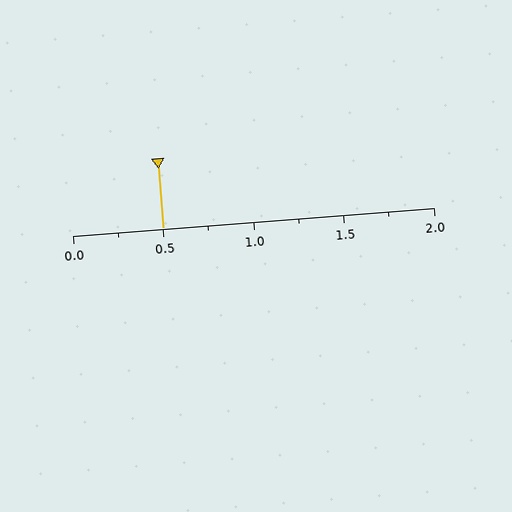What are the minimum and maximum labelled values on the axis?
The axis runs from 0.0 to 2.0.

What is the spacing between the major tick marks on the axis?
The major ticks are spaced 0.5 apart.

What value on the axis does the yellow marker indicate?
The marker indicates approximately 0.5.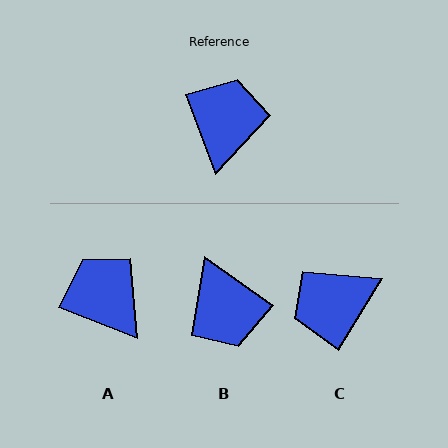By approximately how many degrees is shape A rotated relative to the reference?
Approximately 48 degrees counter-clockwise.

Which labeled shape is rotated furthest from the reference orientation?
B, about 146 degrees away.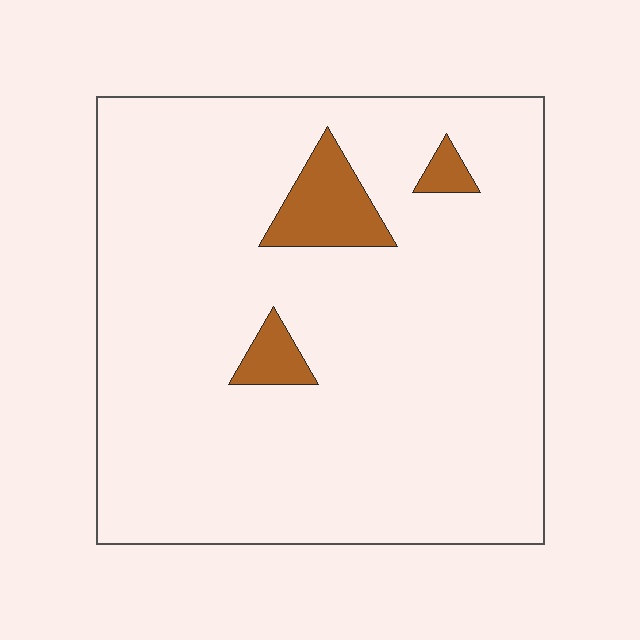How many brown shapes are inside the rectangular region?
3.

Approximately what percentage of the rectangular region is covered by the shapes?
Approximately 5%.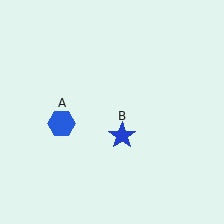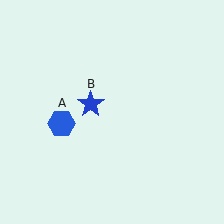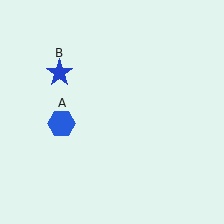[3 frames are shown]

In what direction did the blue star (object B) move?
The blue star (object B) moved up and to the left.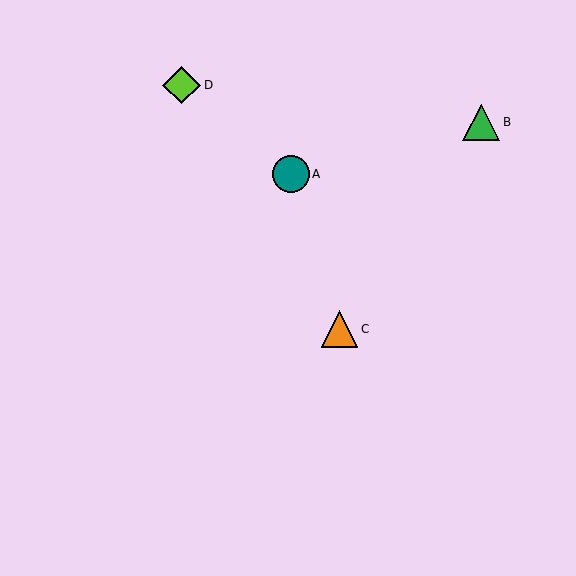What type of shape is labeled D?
Shape D is a lime diamond.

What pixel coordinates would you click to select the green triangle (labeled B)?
Click at (481, 122) to select the green triangle B.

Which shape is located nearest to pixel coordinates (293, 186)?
The teal circle (labeled A) at (291, 174) is nearest to that location.